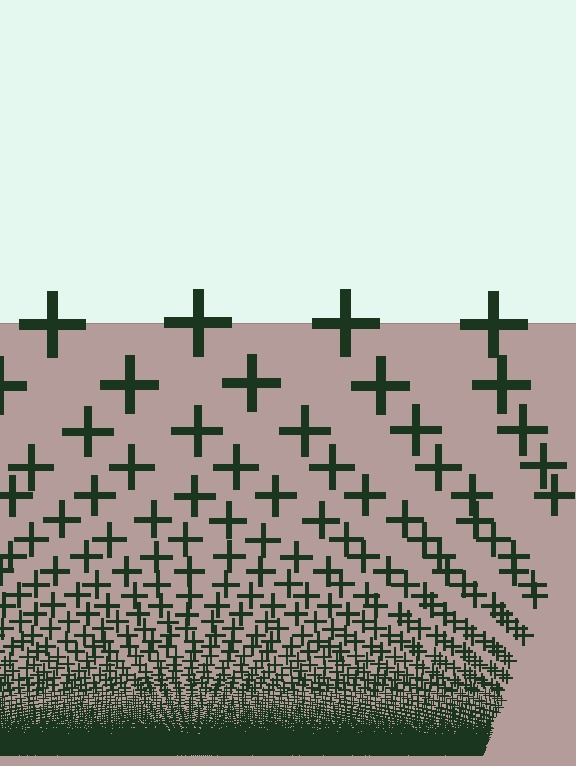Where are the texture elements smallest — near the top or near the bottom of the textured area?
Near the bottom.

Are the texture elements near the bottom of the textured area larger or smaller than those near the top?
Smaller. The gradient is inverted — elements near the bottom are smaller and denser.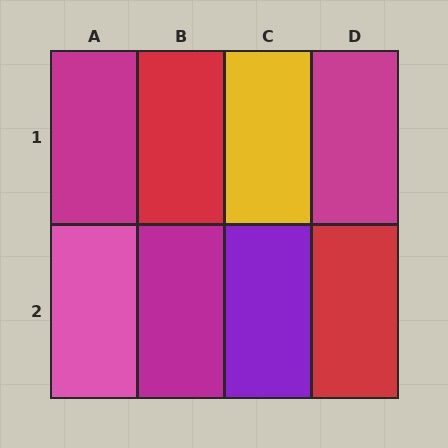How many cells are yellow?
1 cell is yellow.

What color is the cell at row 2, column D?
Red.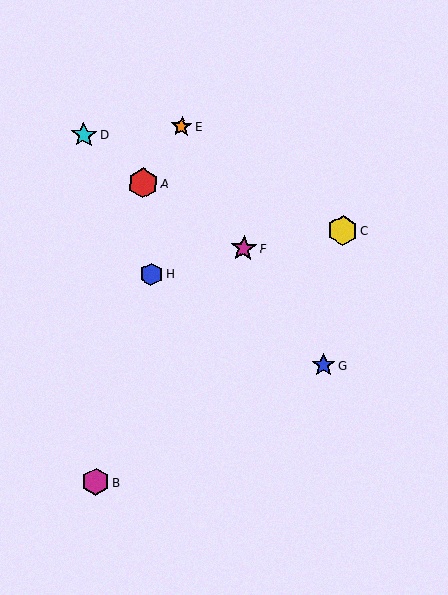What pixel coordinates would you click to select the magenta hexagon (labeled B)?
Click at (96, 482) to select the magenta hexagon B.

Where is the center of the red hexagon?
The center of the red hexagon is at (143, 183).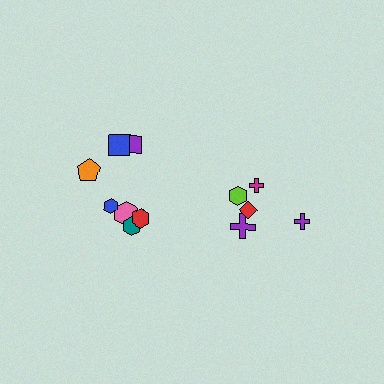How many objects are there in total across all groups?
There are 12 objects.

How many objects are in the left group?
There are 7 objects.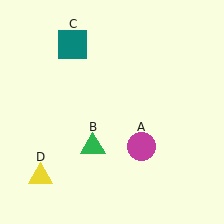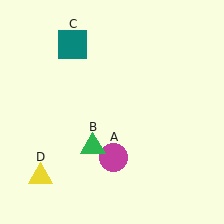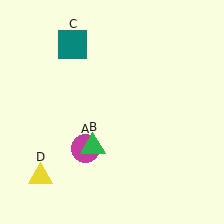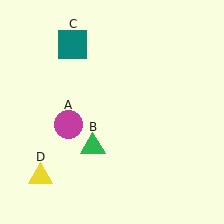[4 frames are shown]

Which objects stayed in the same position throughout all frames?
Green triangle (object B) and teal square (object C) and yellow triangle (object D) remained stationary.